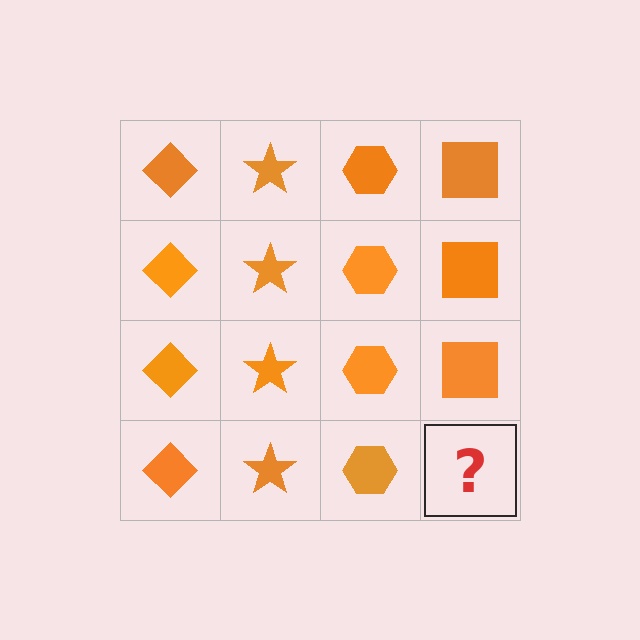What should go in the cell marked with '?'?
The missing cell should contain an orange square.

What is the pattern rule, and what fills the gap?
The rule is that each column has a consistent shape. The gap should be filled with an orange square.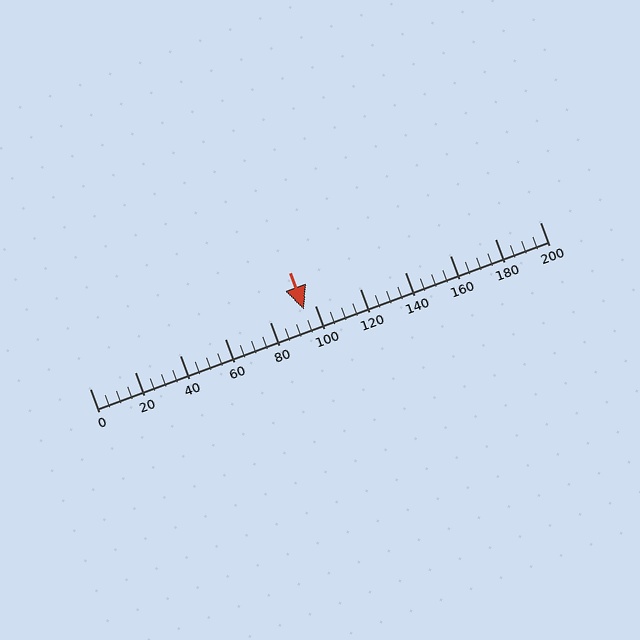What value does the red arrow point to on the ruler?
The red arrow points to approximately 95.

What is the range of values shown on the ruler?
The ruler shows values from 0 to 200.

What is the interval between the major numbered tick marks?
The major tick marks are spaced 20 units apart.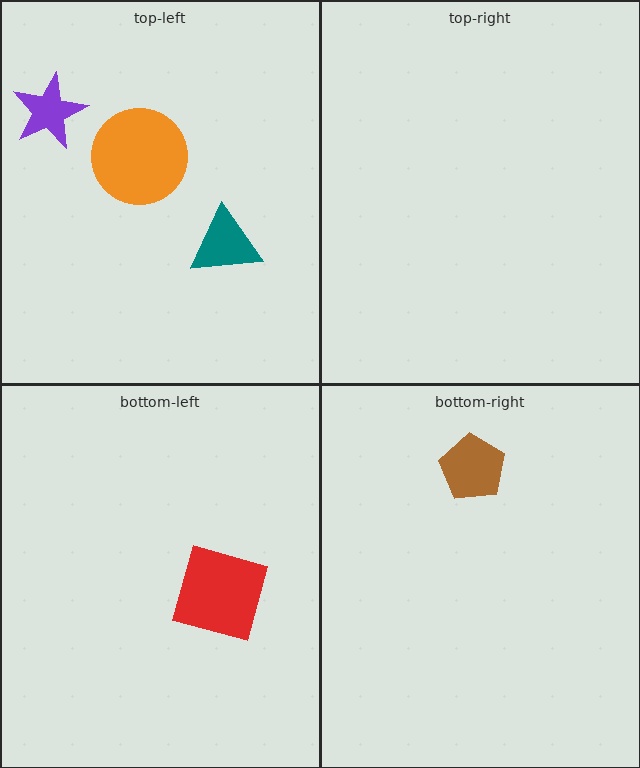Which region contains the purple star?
The top-left region.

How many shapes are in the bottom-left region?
1.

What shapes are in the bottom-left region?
The red diamond.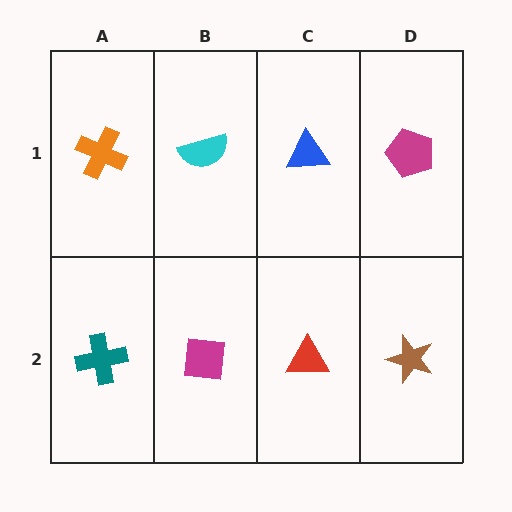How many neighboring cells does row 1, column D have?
2.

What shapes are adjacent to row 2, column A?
An orange cross (row 1, column A), a magenta square (row 2, column B).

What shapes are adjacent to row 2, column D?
A magenta pentagon (row 1, column D), a red triangle (row 2, column C).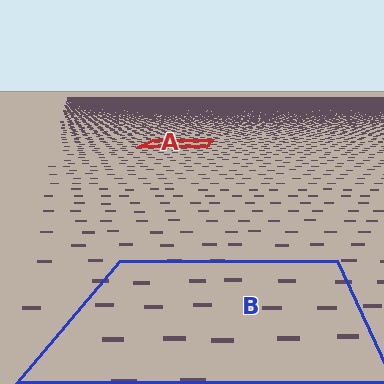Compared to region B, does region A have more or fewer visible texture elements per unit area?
Region A has more texture elements per unit area — they are packed more densely because it is farther away.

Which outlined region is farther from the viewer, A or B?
Region A is farther from the viewer — the texture elements inside it appear smaller and more densely packed.